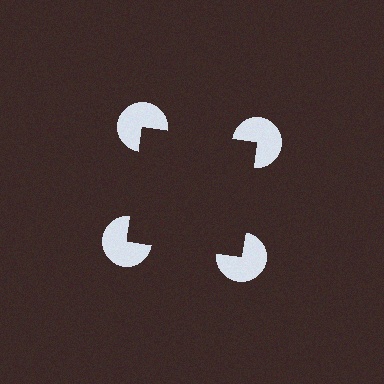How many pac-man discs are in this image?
There are 4 — one at each vertex of the illusory square.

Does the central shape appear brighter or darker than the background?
It typically appears slightly darker than the background, even though no actual brightness change is drawn.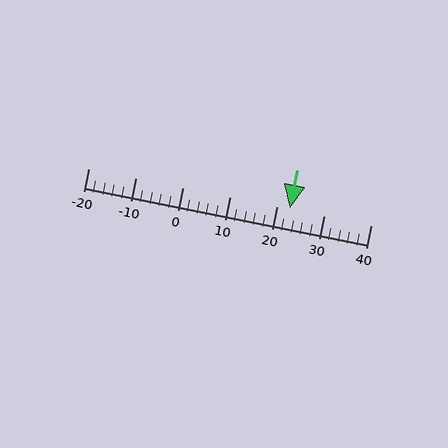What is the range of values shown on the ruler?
The ruler shows values from -20 to 40.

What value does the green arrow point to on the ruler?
The green arrow points to approximately 23.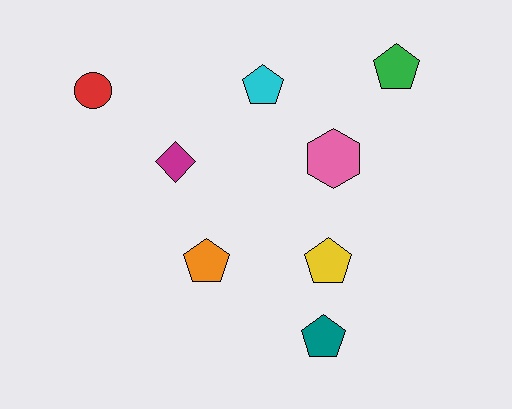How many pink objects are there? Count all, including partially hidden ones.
There is 1 pink object.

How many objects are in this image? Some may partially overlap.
There are 8 objects.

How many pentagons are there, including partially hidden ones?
There are 5 pentagons.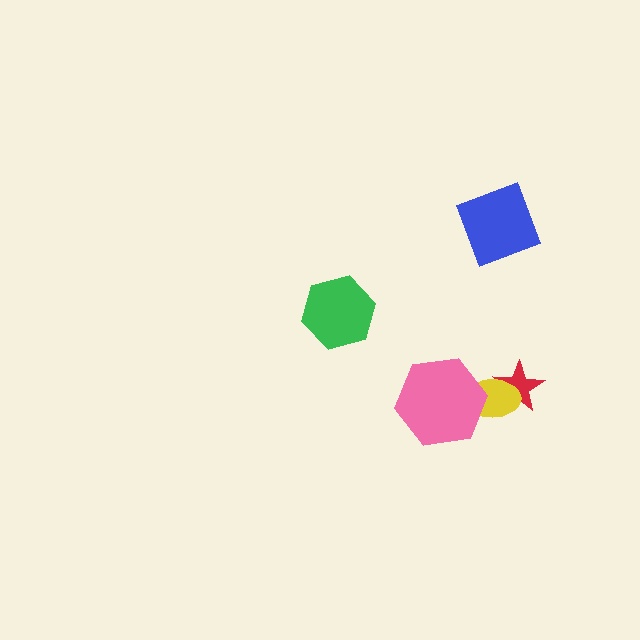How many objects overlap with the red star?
1 object overlaps with the red star.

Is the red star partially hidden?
Yes, it is partially covered by another shape.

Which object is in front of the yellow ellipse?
The pink hexagon is in front of the yellow ellipse.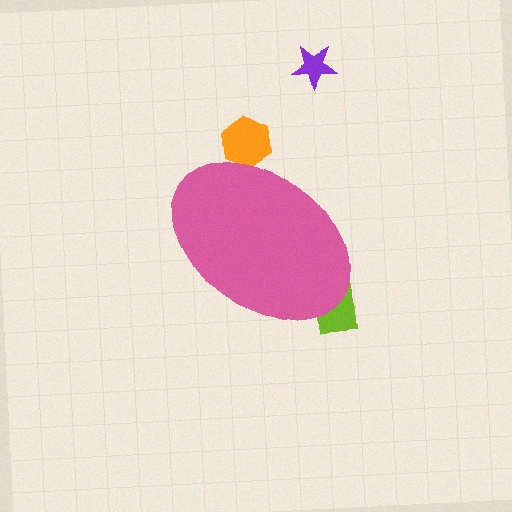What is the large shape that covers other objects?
A pink ellipse.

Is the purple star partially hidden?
No, the purple star is fully visible.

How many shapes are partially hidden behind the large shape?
2 shapes are partially hidden.